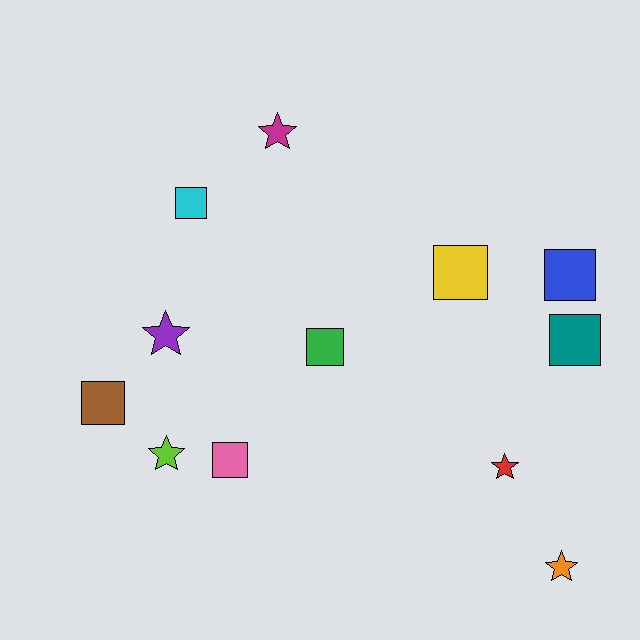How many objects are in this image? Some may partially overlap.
There are 12 objects.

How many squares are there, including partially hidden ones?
There are 7 squares.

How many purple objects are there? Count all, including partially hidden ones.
There is 1 purple object.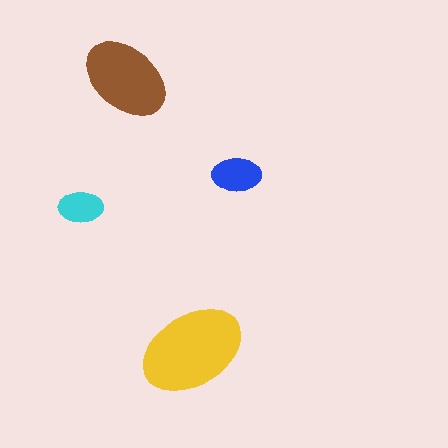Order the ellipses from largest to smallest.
the yellow one, the brown one, the blue one, the cyan one.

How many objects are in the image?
There are 4 objects in the image.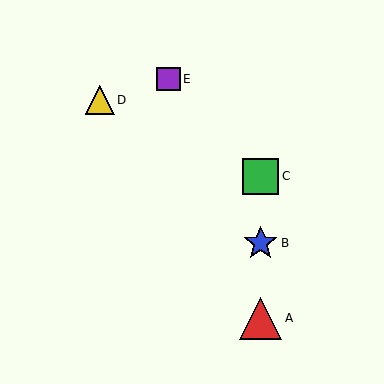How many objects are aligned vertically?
3 objects (A, B, C) are aligned vertically.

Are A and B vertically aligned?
Yes, both are at x≈261.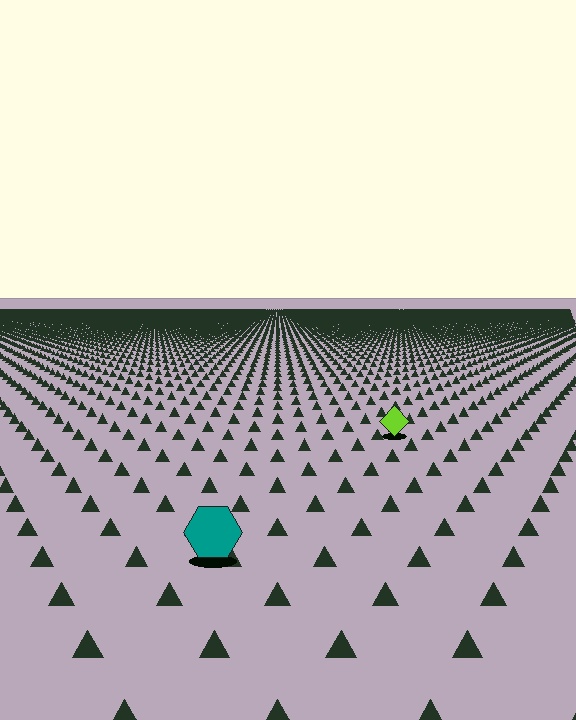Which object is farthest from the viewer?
The lime diamond is farthest from the viewer. It appears smaller and the ground texture around it is denser.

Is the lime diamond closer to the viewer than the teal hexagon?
No. The teal hexagon is closer — you can tell from the texture gradient: the ground texture is coarser near it.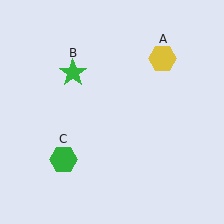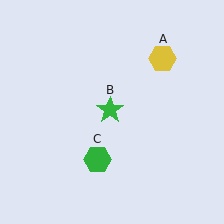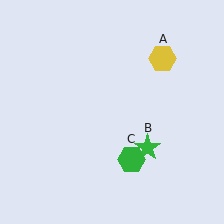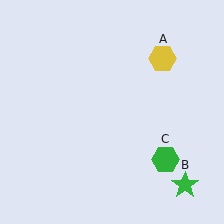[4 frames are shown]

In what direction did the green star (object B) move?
The green star (object B) moved down and to the right.